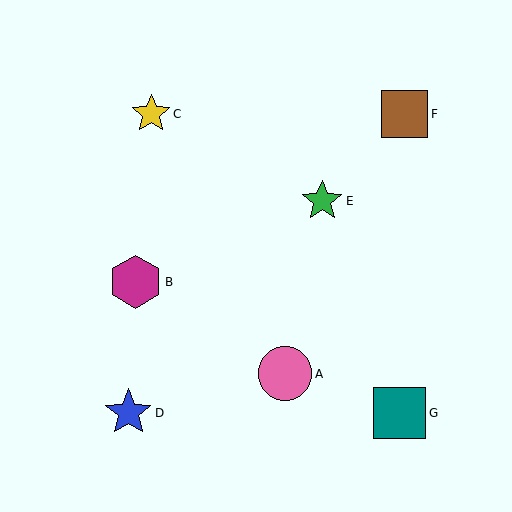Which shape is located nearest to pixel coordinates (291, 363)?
The pink circle (labeled A) at (285, 374) is nearest to that location.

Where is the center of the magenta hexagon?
The center of the magenta hexagon is at (136, 282).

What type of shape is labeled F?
Shape F is a brown square.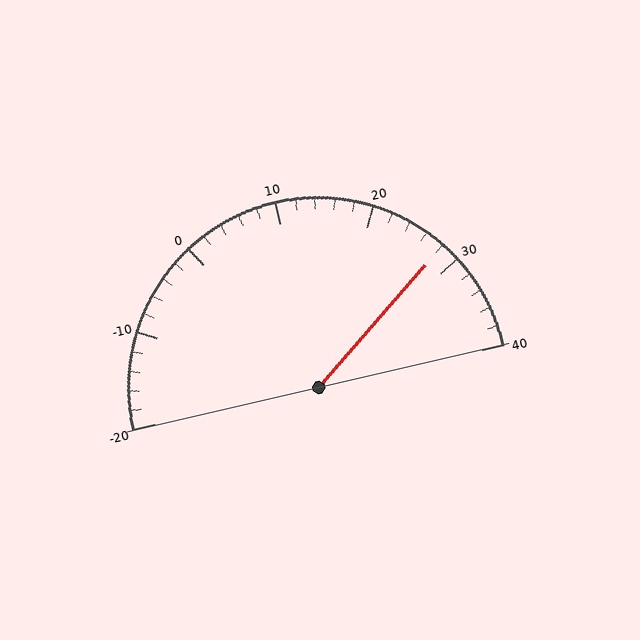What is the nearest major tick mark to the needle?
The nearest major tick mark is 30.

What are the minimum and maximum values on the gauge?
The gauge ranges from -20 to 40.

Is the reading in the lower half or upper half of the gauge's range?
The reading is in the upper half of the range (-20 to 40).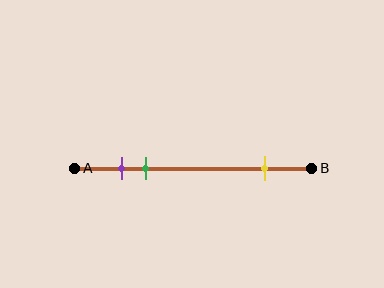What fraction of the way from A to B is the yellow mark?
The yellow mark is approximately 80% (0.8) of the way from A to B.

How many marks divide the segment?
There are 3 marks dividing the segment.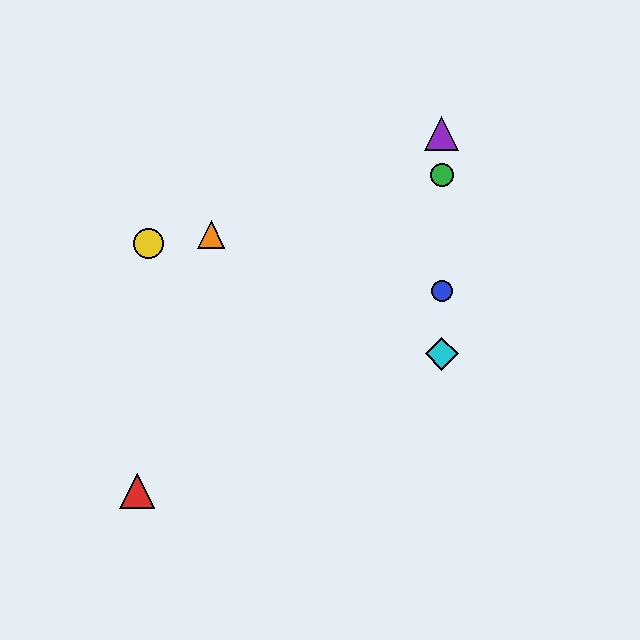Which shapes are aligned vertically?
The blue circle, the green circle, the purple triangle, the cyan diamond are aligned vertically.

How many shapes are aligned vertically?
4 shapes (the blue circle, the green circle, the purple triangle, the cyan diamond) are aligned vertically.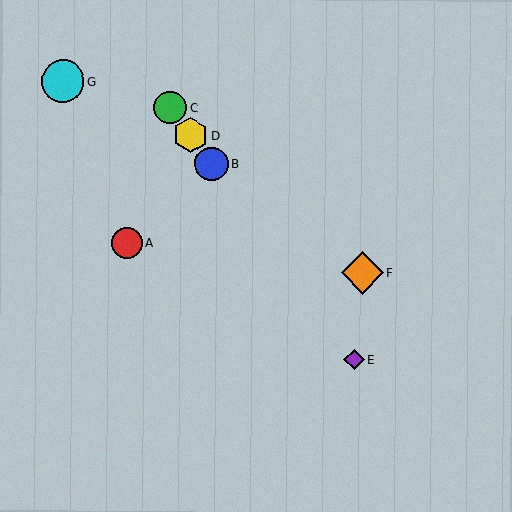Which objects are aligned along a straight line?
Objects B, C, D, E are aligned along a straight line.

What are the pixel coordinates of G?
Object G is at (63, 81).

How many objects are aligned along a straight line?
4 objects (B, C, D, E) are aligned along a straight line.